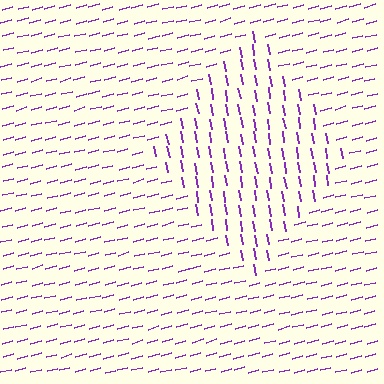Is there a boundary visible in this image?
Yes, there is a texture boundary formed by a change in line orientation.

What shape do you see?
I see a diamond.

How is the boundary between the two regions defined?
The boundary is defined purely by a change in line orientation (approximately 85 degrees difference). All lines are the same color and thickness.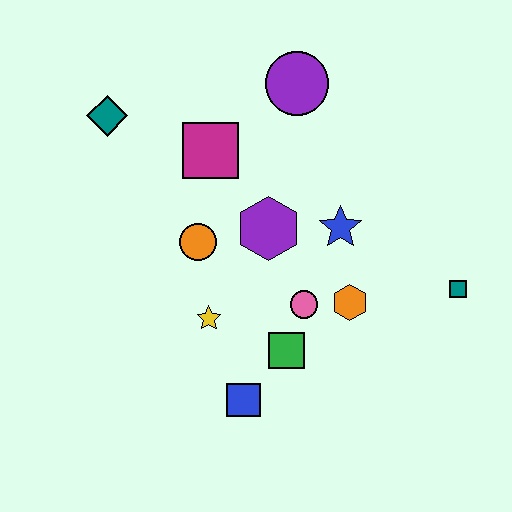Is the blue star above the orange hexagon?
Yes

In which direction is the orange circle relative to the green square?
The orange circle is above the green square.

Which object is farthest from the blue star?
The teal diamond is farthest from the blue star.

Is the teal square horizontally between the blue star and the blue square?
No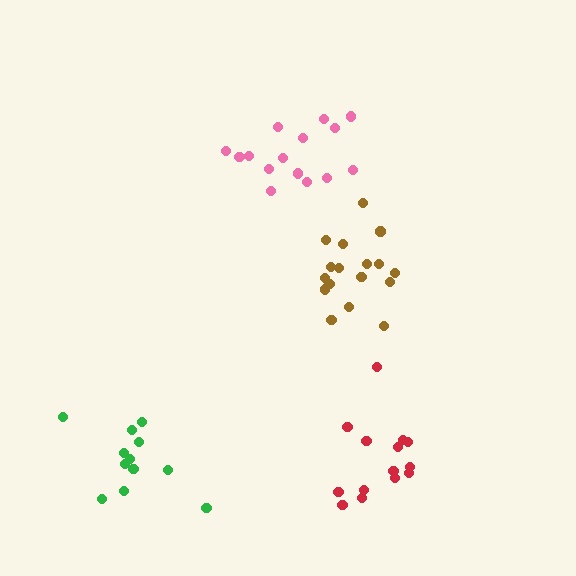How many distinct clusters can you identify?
There are 4 distinct clusters.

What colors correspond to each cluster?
The clusters are colored: pink, red, green, brown.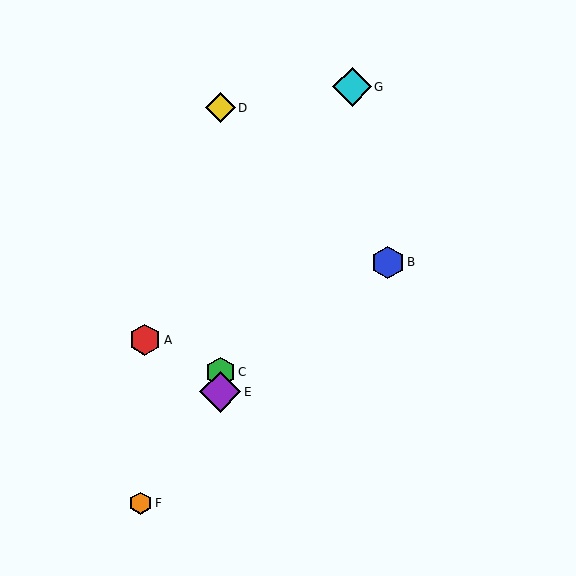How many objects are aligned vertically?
3 objects (C, D, E) are aligned vertically.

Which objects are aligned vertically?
Objects C, D, E are aligned vertically.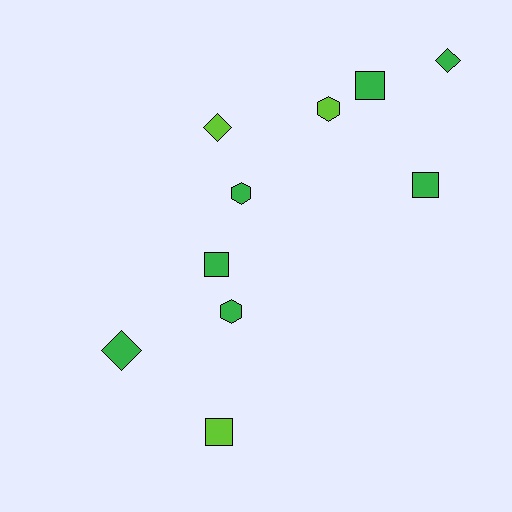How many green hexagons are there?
There are 2 green hexagons.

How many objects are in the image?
There are 10 objects.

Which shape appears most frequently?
Square, with 4 objects.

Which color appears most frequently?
Green, with 7 objects.